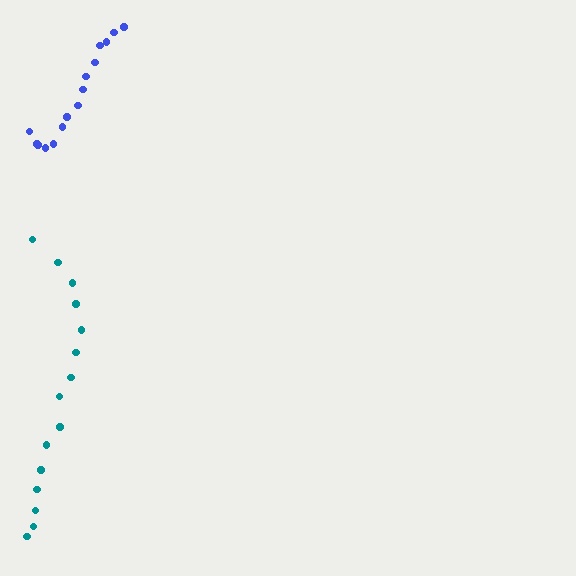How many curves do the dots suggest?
There are 2 distinct paths.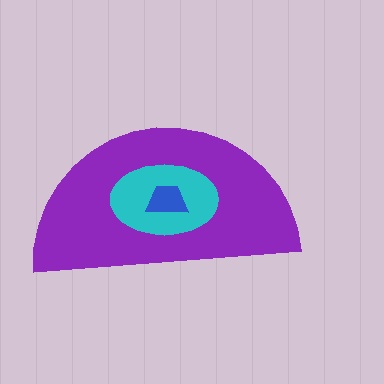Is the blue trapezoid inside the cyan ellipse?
Yes.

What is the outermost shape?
The purple semicircle.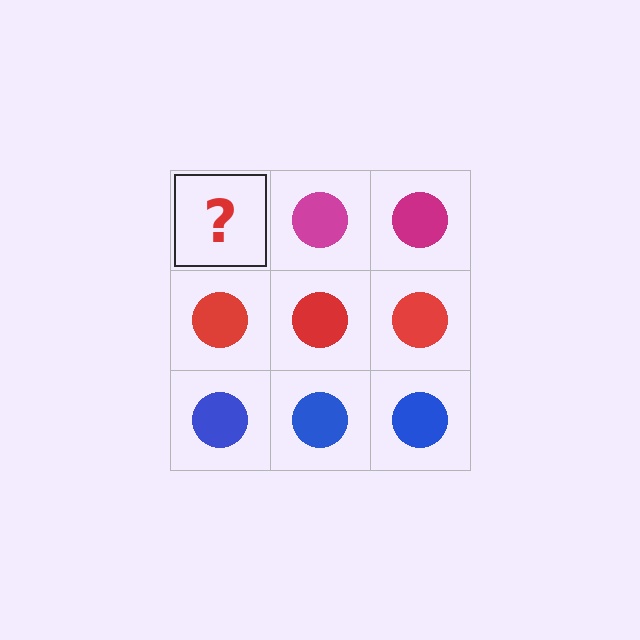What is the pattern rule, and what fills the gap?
The rule is that each row has a consistent color. The gap should be filled with a magenta circle.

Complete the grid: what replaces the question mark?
The question mark should be replaced with a magenta circle.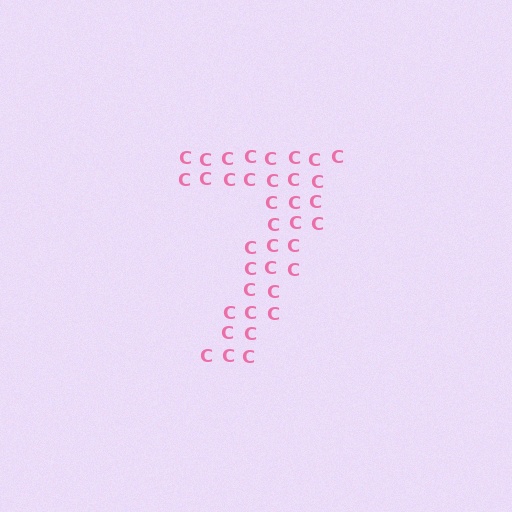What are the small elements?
The small elements are letter C's.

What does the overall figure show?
The overall figure shows the digit 7.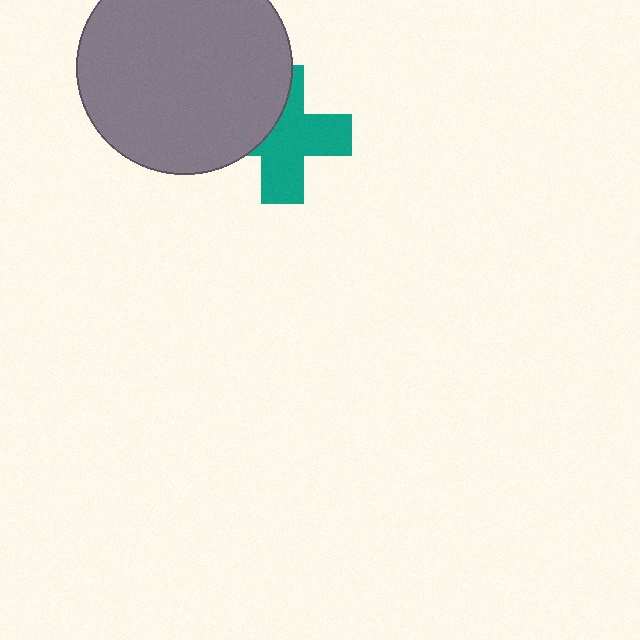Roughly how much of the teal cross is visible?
About half of it is visible (roughly 63%).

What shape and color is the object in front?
The object in front is a gray circle.